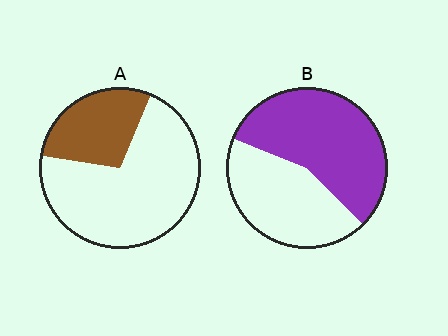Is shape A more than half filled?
No.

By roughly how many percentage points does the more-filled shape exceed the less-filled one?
By roughly 30 percentage points (B over A).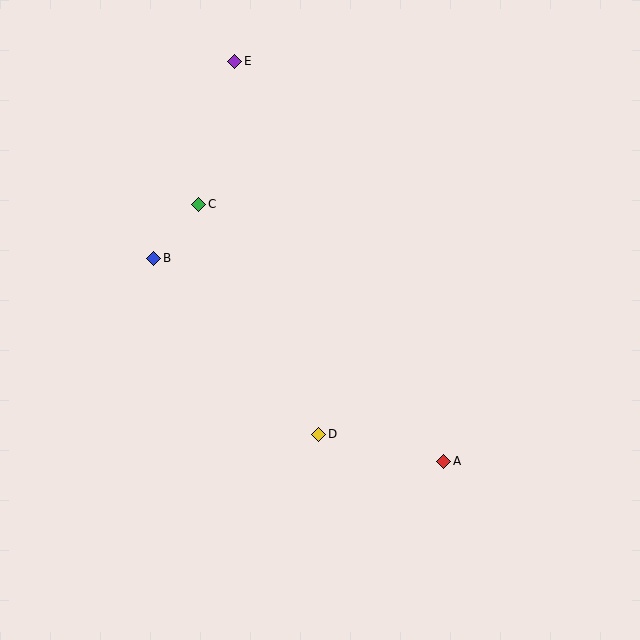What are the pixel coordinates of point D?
Point D is at (319, 434).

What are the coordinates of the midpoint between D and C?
The midpoint between D and C is at (259, 319).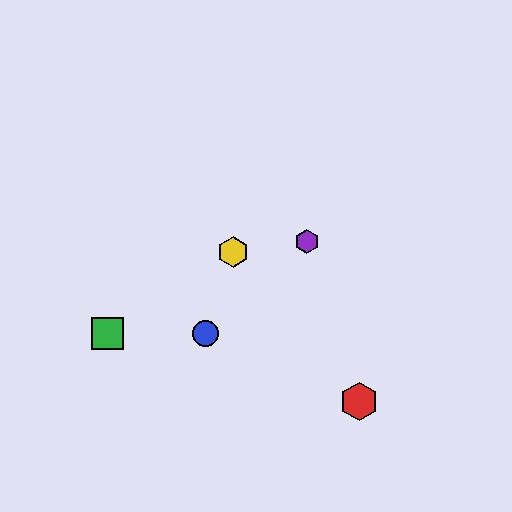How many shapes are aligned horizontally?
2 shapes (the blue circle, the green square) are aligned horizontally.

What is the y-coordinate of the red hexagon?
The red hexagon is at y≈402.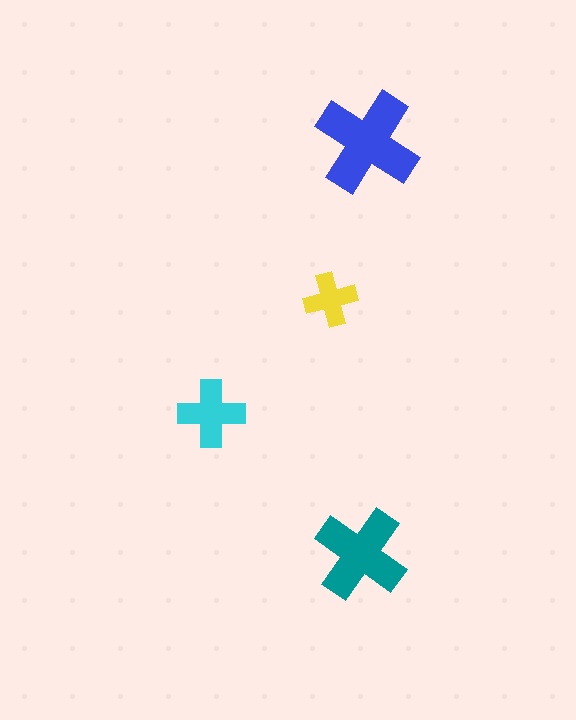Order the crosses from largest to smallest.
the blue one, the teal one, the cyan one, the yellow one.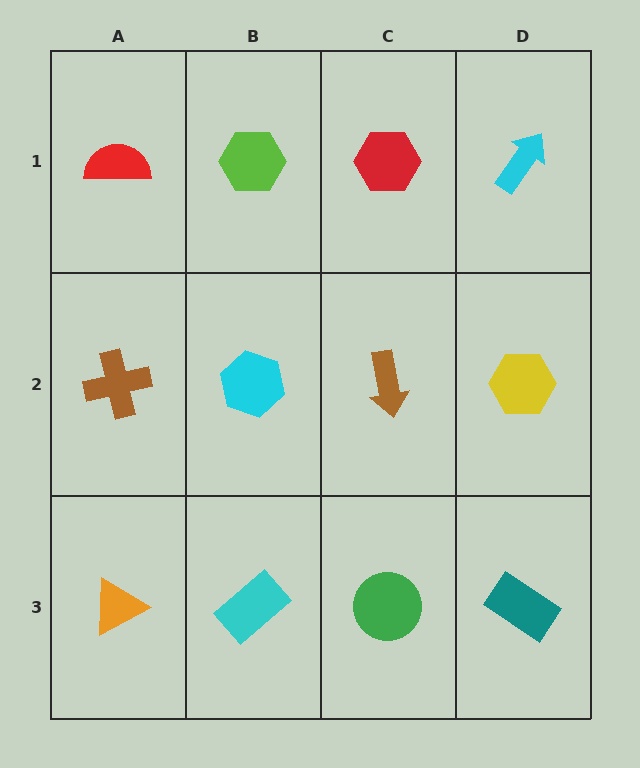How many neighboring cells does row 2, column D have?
3.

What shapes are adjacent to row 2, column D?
A cyan arrow (row 1, column D), a teal rectangle (row 3, column D), a brown arrow (row 2, column C).